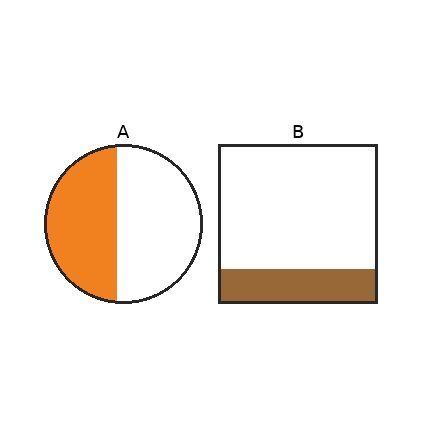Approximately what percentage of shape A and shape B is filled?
A is approximately 45% and B is approximately 20%.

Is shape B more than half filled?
No.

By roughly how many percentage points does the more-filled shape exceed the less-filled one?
By roughly 25 percentage points (A over B).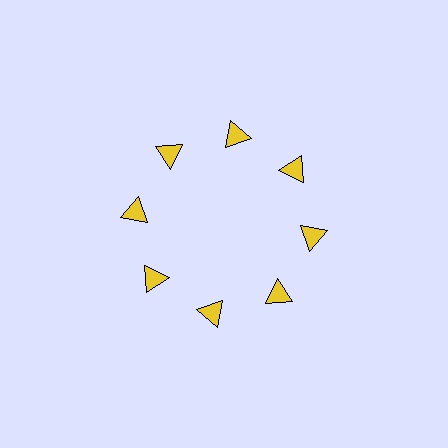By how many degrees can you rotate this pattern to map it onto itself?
The pattern maps onto itself every 45 degrees of rotation.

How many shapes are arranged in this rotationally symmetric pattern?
There are 8 shapes, arranged in 8 groups of 1.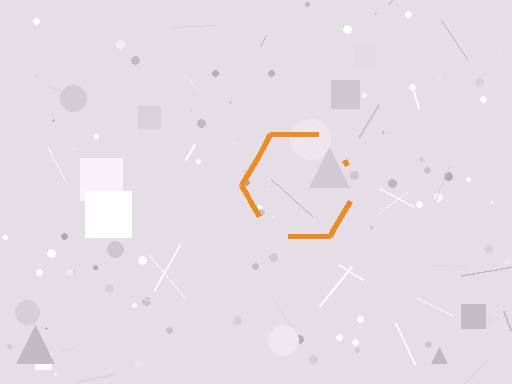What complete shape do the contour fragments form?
The contour fragments form a hexagon.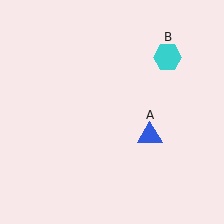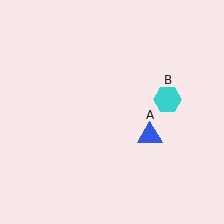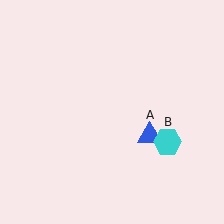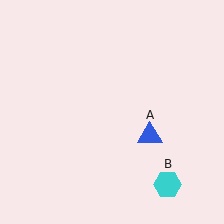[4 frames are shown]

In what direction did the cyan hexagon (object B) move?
The cyan hexagon (object B) moved down.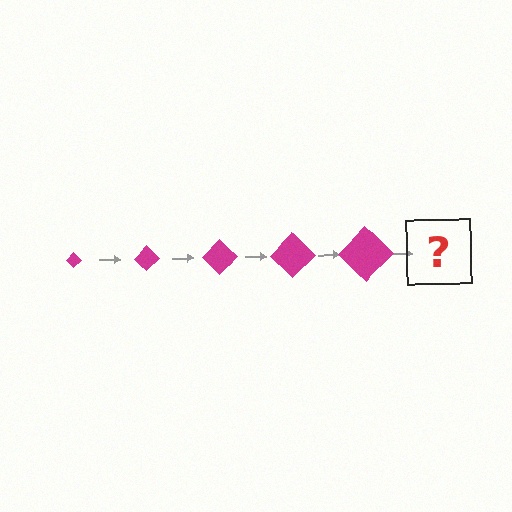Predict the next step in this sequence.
The next step is a magenta diamond, larger than the previous one.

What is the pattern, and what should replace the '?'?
The pattern is that the diamond gets progressively larger each step. The '?' should be a magenta diamond, larger than the previous one.